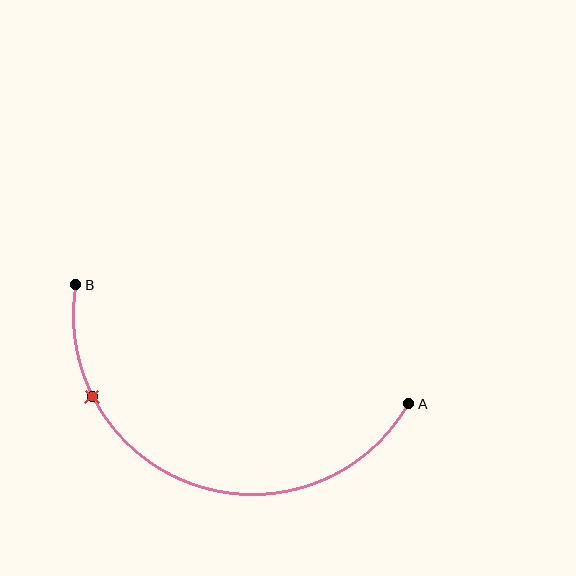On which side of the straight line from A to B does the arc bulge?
The arc bulges below the straight line connecting A and B.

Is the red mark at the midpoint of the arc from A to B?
No. The red mark lies on the arc but is closer to endpoint B. The arc midpoint would be at the point on the curve equidistant along the arc from both A and B.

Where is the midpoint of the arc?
The arc midpoint is the point on the curve farthest from the straight line joining A and B. It sits below that line.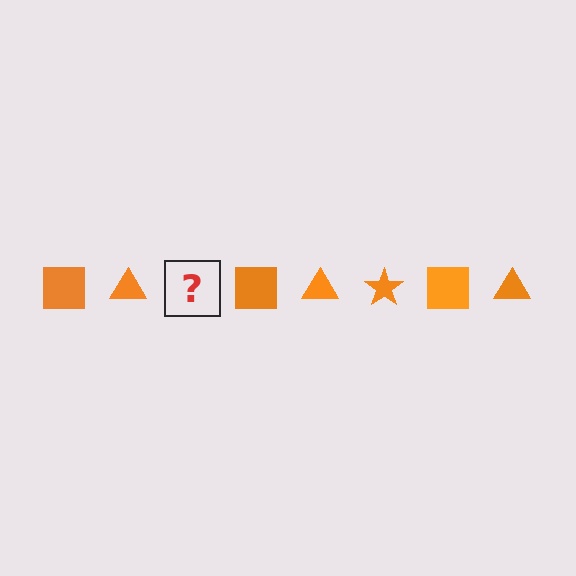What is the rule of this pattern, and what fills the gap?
The rule is that the pattern cycles through square, triangle, star shapes in orange. The gap should be filled with an orange star.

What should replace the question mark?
The question mark should be replaced with an orange star.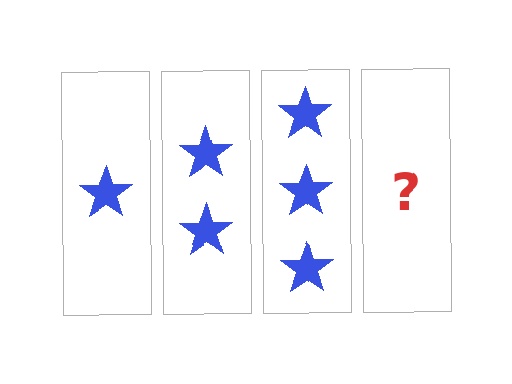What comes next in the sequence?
The next element should be 4 stars.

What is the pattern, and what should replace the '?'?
The pattern is that each step adds one more star. The '?' should be 4 stars.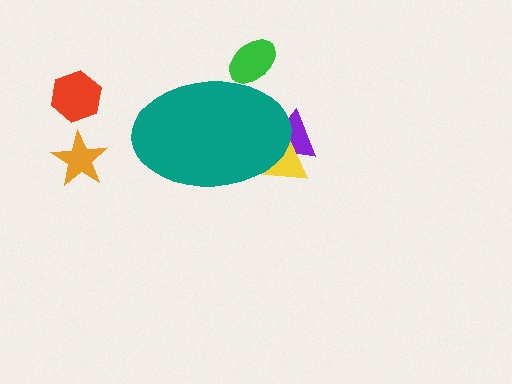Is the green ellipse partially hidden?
Yes, the green ellipse is partially hidden behind the teal ellipse.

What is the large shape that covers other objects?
A teal ellipse.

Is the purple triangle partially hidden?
Yes, the purple triangle is partially hidden behind the teal ellipse.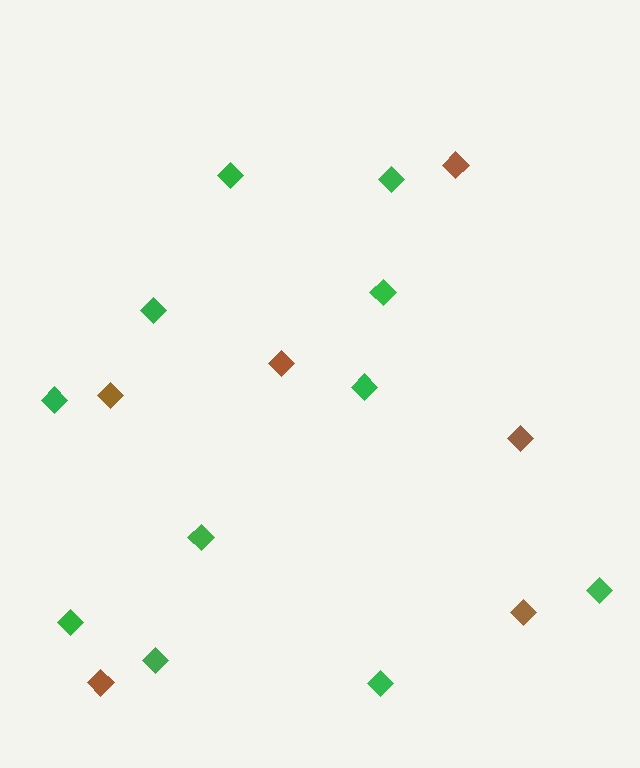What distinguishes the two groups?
There are 2 groups: one group of brown diamonds (6) and one group of green diamonds (11).